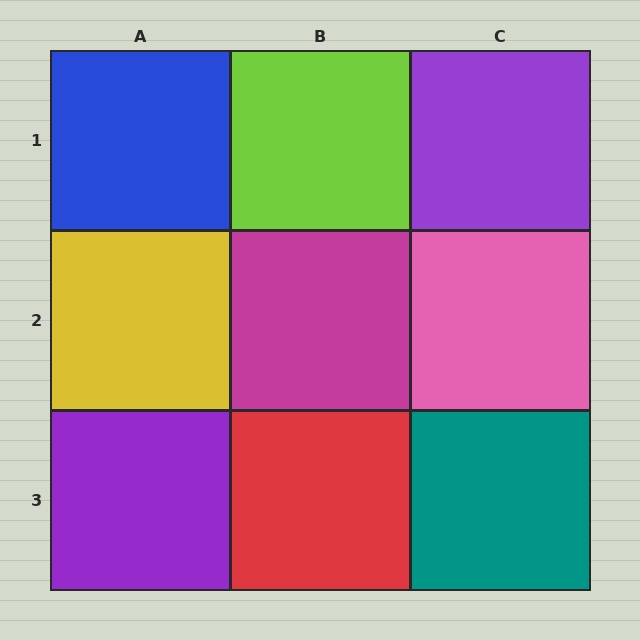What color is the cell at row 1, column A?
Blue.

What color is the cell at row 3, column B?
Red.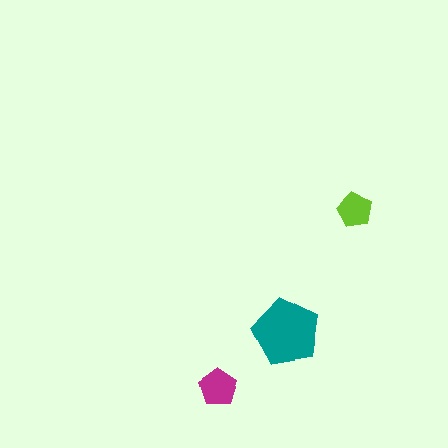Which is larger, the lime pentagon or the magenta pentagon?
The magenta one.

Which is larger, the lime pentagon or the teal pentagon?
The teal one.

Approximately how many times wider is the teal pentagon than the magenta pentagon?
About 2 times wider.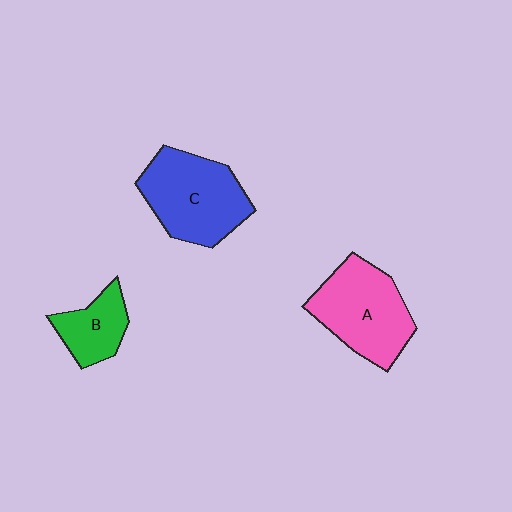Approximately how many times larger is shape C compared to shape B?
Approximately 2.0 times.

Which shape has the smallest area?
Shape B (green).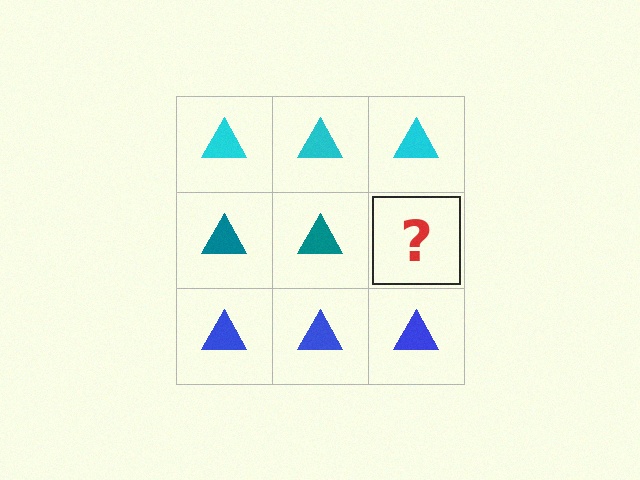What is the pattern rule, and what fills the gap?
The rule is that each row has a consistent color. The gap should be filled with a teal triangle.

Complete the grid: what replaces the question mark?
The question mark should be replaced with a teal triangle.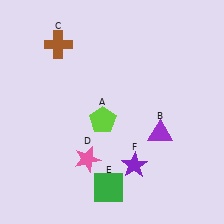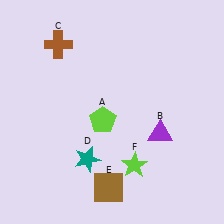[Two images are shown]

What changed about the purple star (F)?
In Image 1, F is purple. In Image 2, it changed to lime.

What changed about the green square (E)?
In Image 1, E is green. In Image 2, it changed to brown.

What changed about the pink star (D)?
In Image 1, D is pink. In Image 2, it changed to teal.